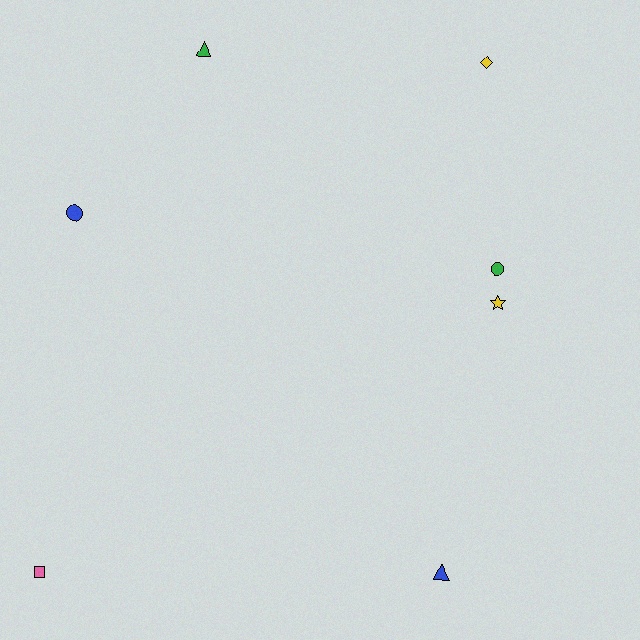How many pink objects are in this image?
There is 1 pink object.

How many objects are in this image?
There are 7 objects.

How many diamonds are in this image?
There is 1 diamond.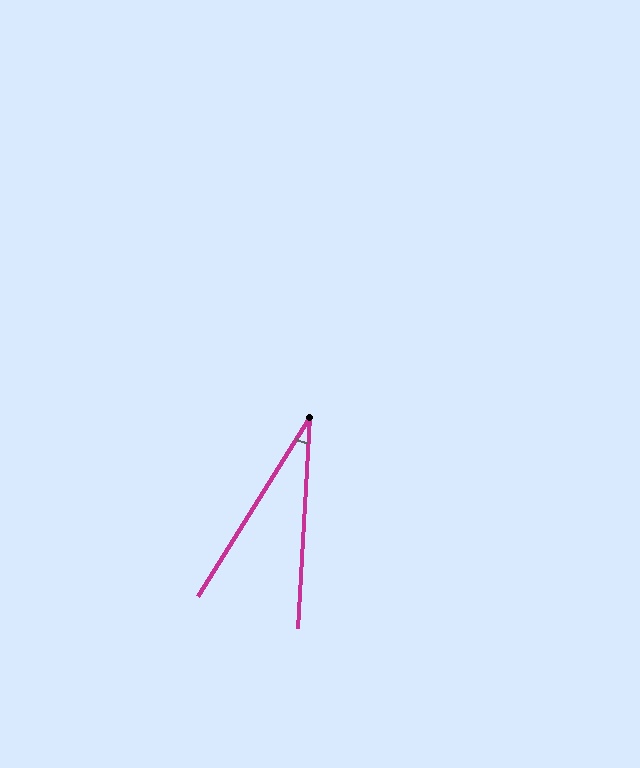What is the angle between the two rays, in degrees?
Approximately 29 degrees.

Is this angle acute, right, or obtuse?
It is acute.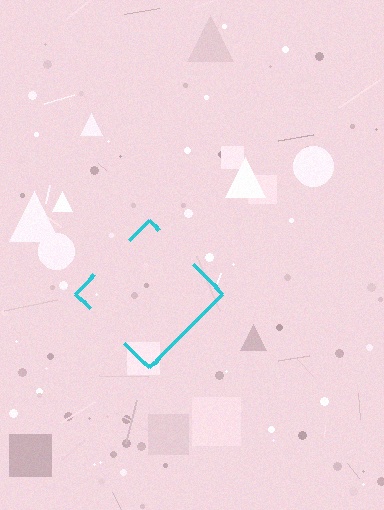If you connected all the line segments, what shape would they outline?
They would outline a diamond.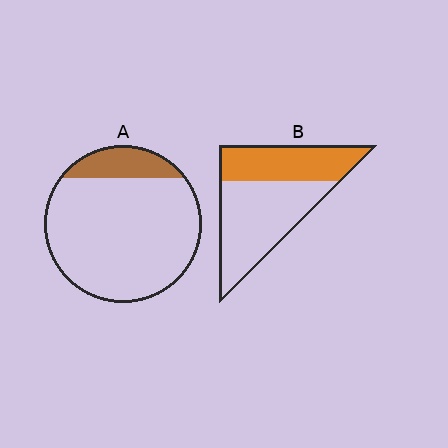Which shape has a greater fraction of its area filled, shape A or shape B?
Shape B.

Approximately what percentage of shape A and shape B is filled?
A is approximately 15% and B is approximately 40%.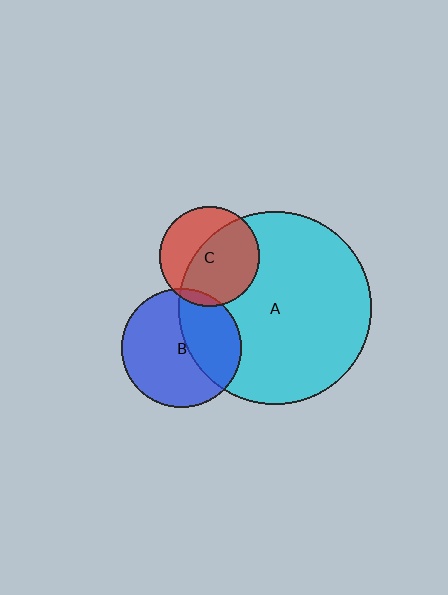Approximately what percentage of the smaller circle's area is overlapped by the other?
Approximately 60%.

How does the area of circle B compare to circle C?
Approximately 1.4 times.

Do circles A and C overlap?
Yes.